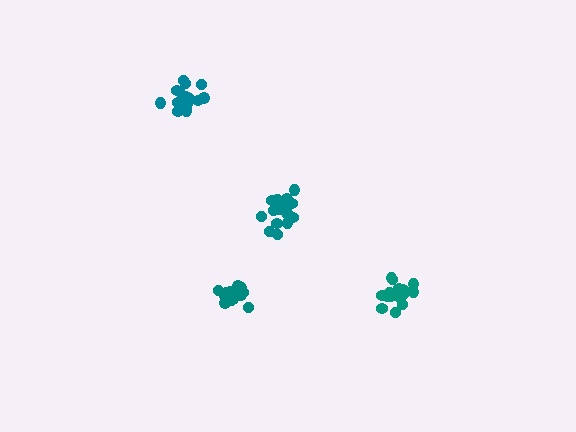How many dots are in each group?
Group 1: 18 dots, Group 2: 16 dots, Group 3: 19 dots, Group 4: 16 dots (69 total).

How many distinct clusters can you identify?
There are 4 distinct clusters.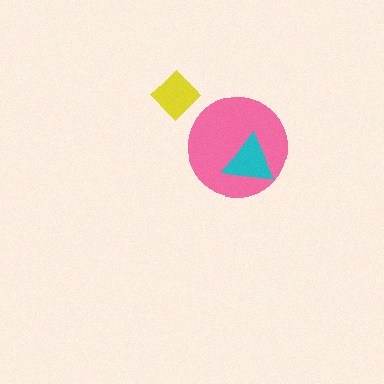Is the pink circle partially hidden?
Yes, it is partially covered by another shape.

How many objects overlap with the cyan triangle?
1 object overlaps with the cyan triangle.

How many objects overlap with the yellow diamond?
0 objects overlap with the yellow diamond.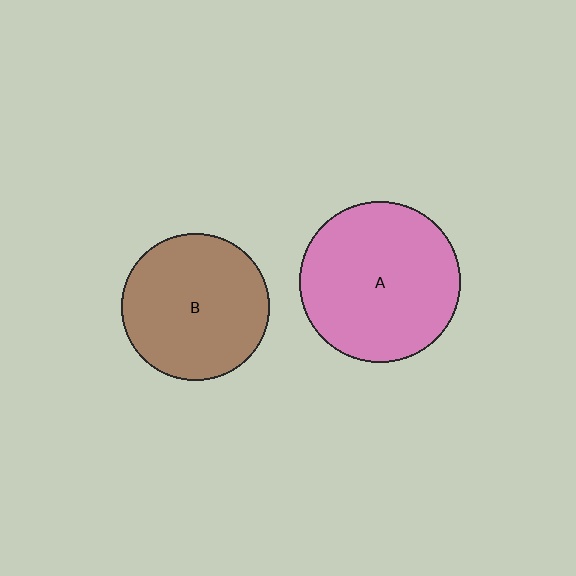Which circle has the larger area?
Circle A (pink).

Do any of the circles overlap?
No, none of the circles overlap.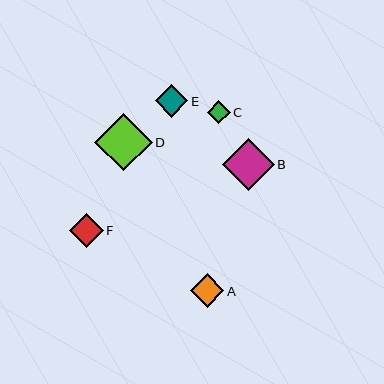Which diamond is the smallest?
Diamond C is the smallest with a size of approximately 23 pixels.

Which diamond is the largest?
Diamond D is the largest with a size of approximately 58 pixels.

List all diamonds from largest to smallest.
From largest to smallest: D, B, F, A, E, C.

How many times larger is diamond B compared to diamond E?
Diamond B is approximately 1.6 times the size of diamond E.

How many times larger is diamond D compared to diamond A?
Diamond D is approximately 1.7 times the size of diamond A.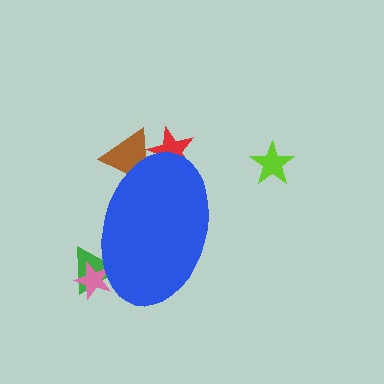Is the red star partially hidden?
Yes, the red star is partially hidden behind the blue ellipse.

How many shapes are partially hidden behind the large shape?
4 shapes are partially hidden.